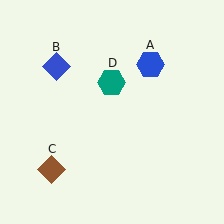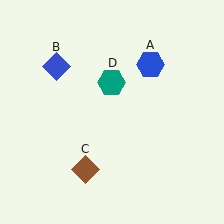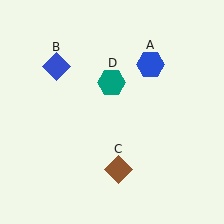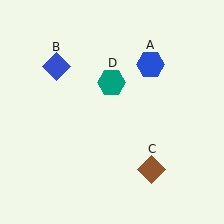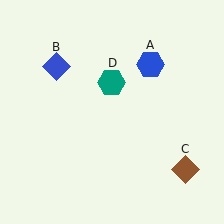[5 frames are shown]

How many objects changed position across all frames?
1 object changed position: brown diamond (object C).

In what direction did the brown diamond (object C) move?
The brown diamond (object C) moved right.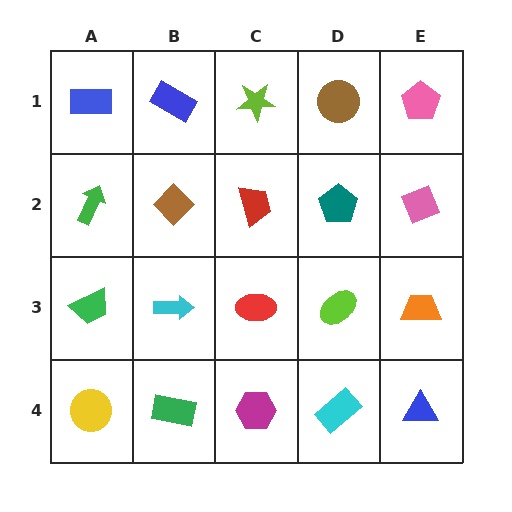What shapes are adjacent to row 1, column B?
A brown diamond (row 2, column B), a blue rectangle (row 1, column A), a lime star (row 1, column C).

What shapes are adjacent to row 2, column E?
A pink pentagon (row 1, column E), an orange trapezoid (row 3, column E), a teal pentagon (row 2, column D).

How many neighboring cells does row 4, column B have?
3.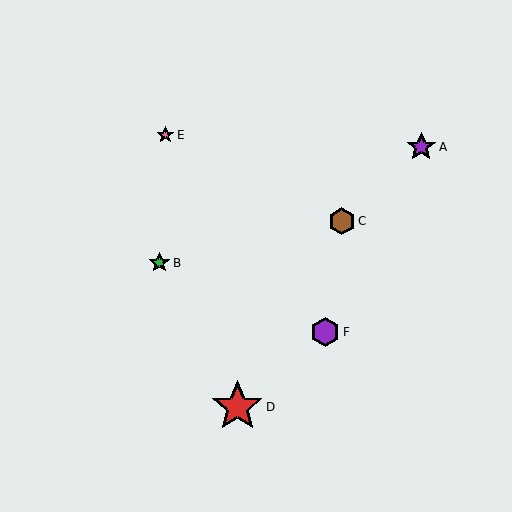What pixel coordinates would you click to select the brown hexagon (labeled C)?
Click at (342, 221) to select the brown hexagon C.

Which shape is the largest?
The red star (labeled D) is the largest.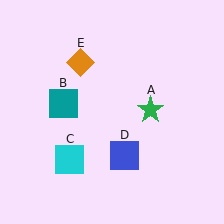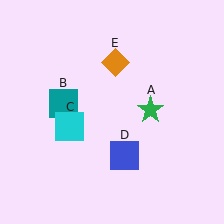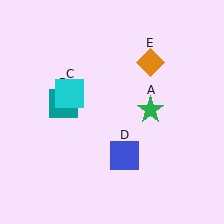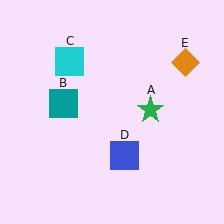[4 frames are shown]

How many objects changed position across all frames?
2 objects changed position: cyan square (object C), orange diamond (object E).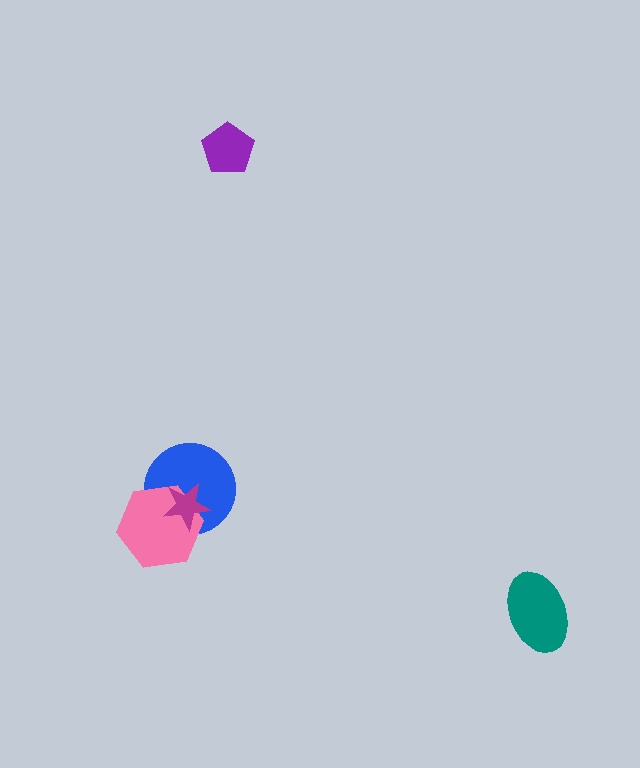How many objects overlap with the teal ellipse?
0 objects overlap with the teal ellipse.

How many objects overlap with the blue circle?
2 objects overlap with the blue circle.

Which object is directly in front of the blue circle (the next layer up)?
The pink hexagon is directly in front of the blue circle.